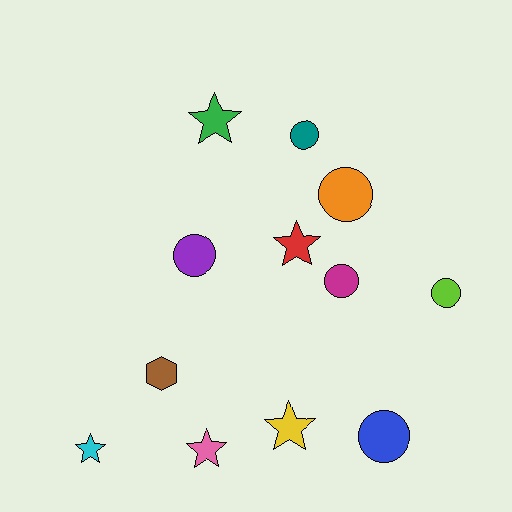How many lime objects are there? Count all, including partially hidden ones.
There is 1 lime object.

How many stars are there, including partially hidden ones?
There are 5 stars.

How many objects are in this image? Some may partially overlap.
There are 12 objects.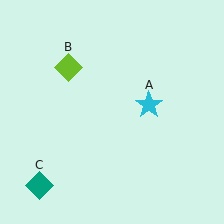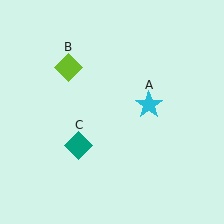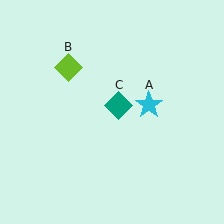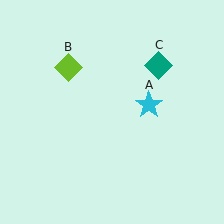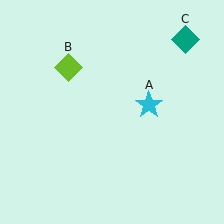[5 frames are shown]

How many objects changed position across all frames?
1 object changed position: teal diamond (object C).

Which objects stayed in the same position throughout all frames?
Cyan star (object A) and lime diamond (object B) remained stationary.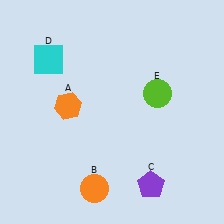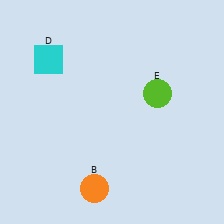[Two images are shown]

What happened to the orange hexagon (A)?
The orange hexagon (A) was removed in Image 2. It was in the top-left area of Image 1.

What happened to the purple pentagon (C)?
The purple pentagon (C) was removed in Image 2. It was in the bottom-right area of Image 1.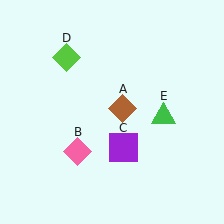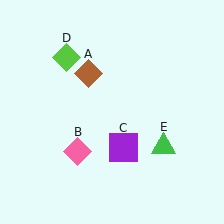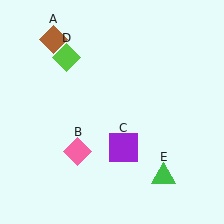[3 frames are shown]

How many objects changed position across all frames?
2 objects changed position: brown diamond (object A), green triangle (object E).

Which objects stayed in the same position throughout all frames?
Pink diamond (object B) and purple square (object C) and lime diamond (object D) remained stationary.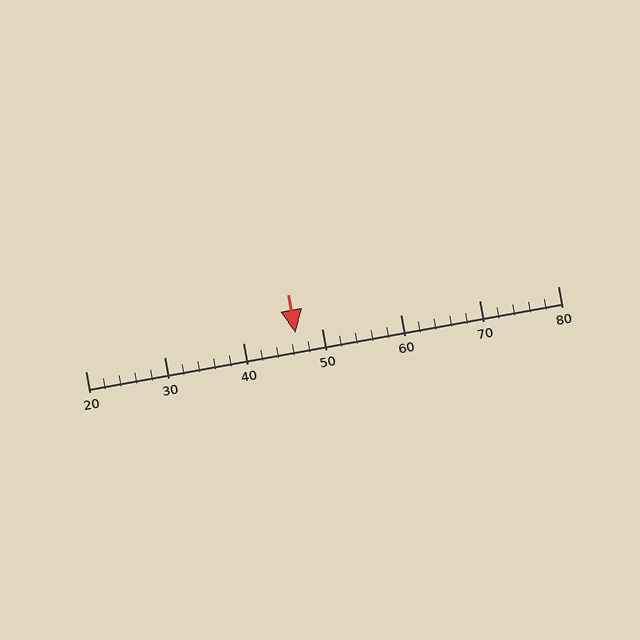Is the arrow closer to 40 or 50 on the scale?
The arrow is closer to 50.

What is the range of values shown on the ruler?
The ruler shows values from 20 to 80.